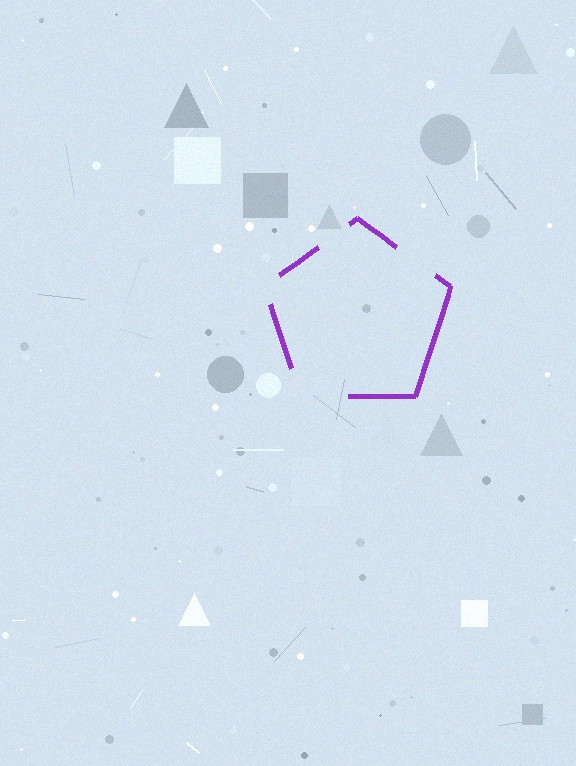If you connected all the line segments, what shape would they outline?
They would outline a pentagon.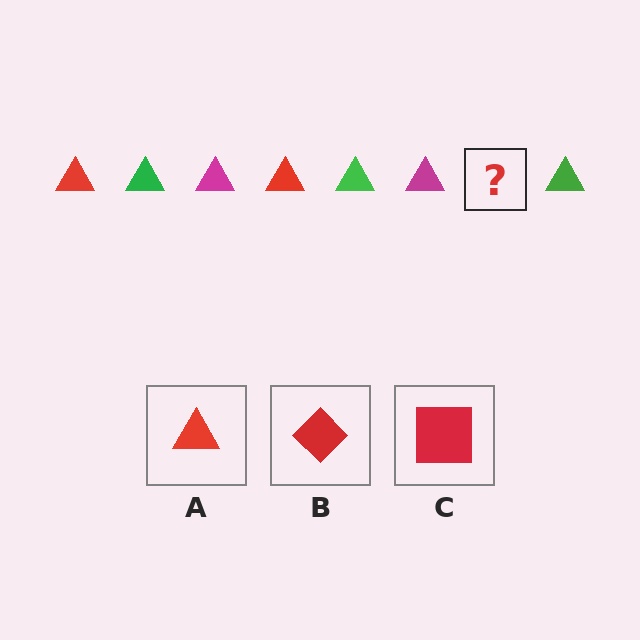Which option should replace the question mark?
Option A.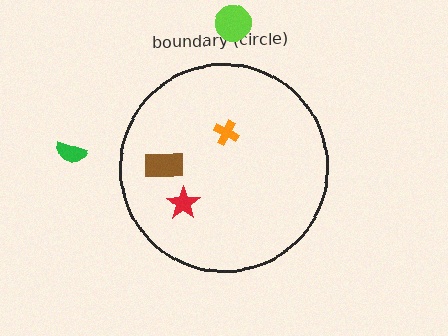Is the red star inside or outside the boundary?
Inside.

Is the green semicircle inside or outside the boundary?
Outside.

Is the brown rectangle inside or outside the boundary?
Inside.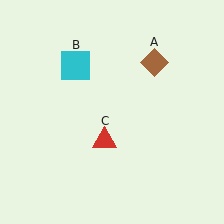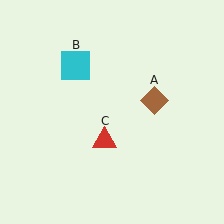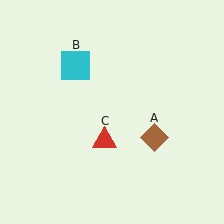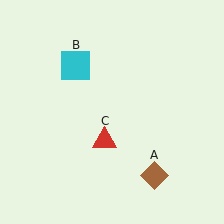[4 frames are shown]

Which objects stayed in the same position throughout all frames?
Cyan square (object B) and red triangle (object C) remained stationary.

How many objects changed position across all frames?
1 object changed position: brown diamond (object A).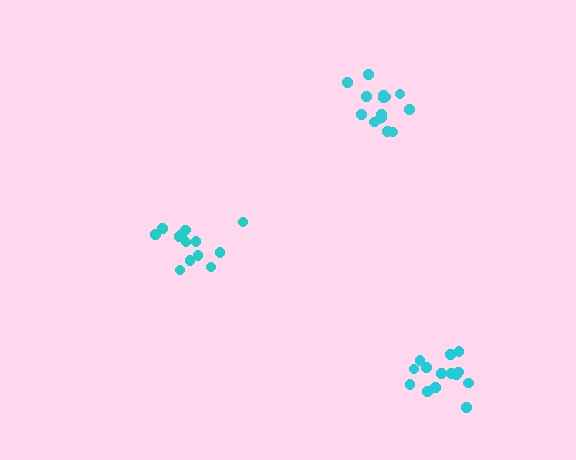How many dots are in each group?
Group 1: 15 dots, Group 2: 14 dots, Group 3: 14 dots (43 total).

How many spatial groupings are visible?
There are 3 spatial groupings.